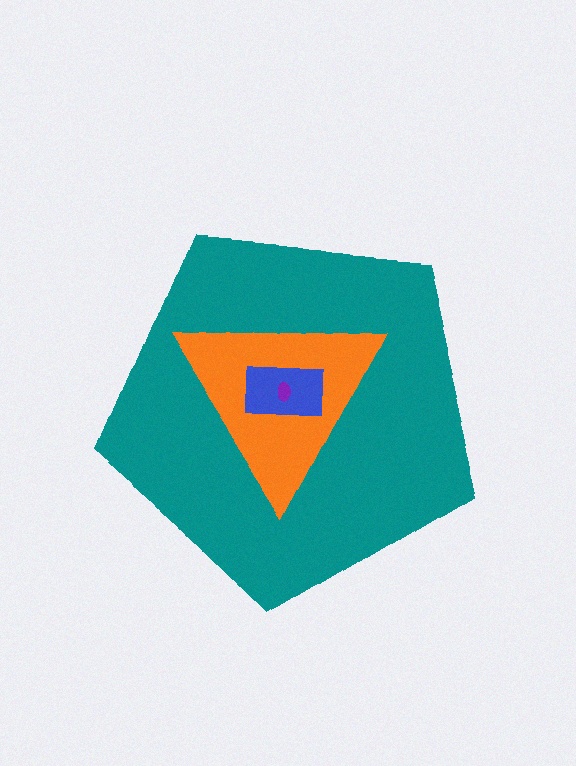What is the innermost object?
The purple ellipse.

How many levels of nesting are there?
4.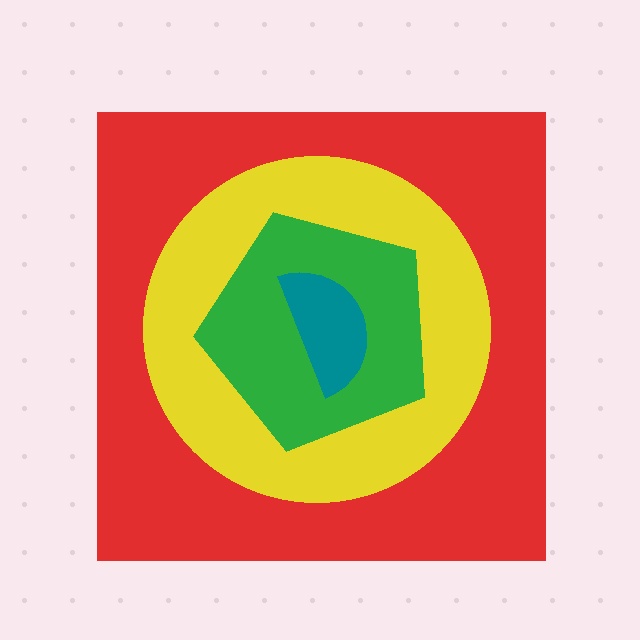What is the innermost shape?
The teal semicircle.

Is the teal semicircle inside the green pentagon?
Yes.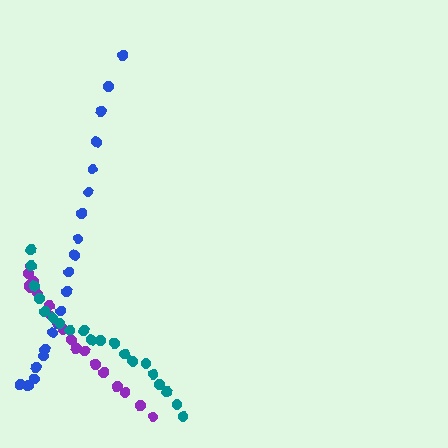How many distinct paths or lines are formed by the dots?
There are 3 distinct paths.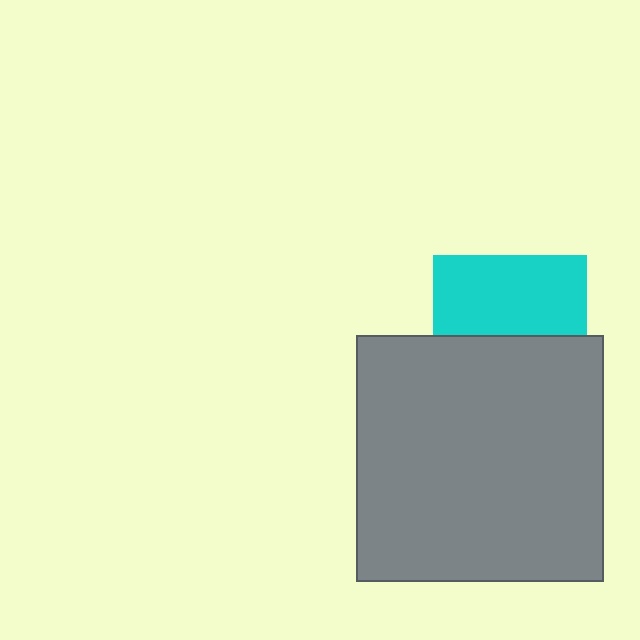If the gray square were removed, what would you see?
You would see the complete cyan square.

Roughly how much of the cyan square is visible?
About half of it is visible (roughly 52%).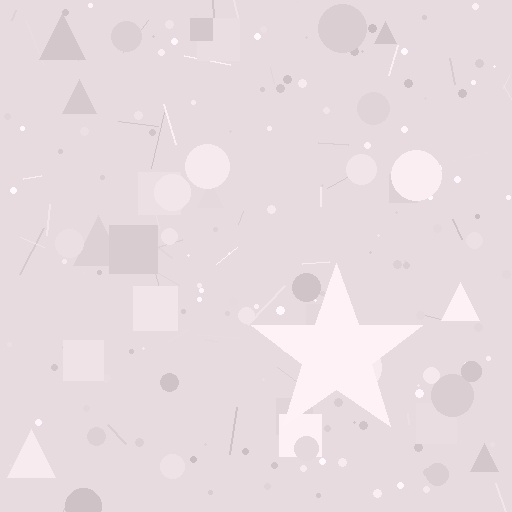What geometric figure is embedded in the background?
A star is embedded in the background.